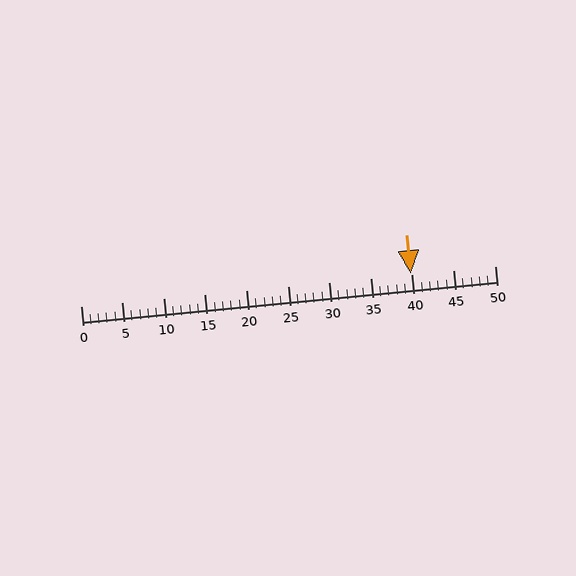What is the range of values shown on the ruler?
The ruler shows values from 0 to 50.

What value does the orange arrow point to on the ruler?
The orange arrow points to approximately 40.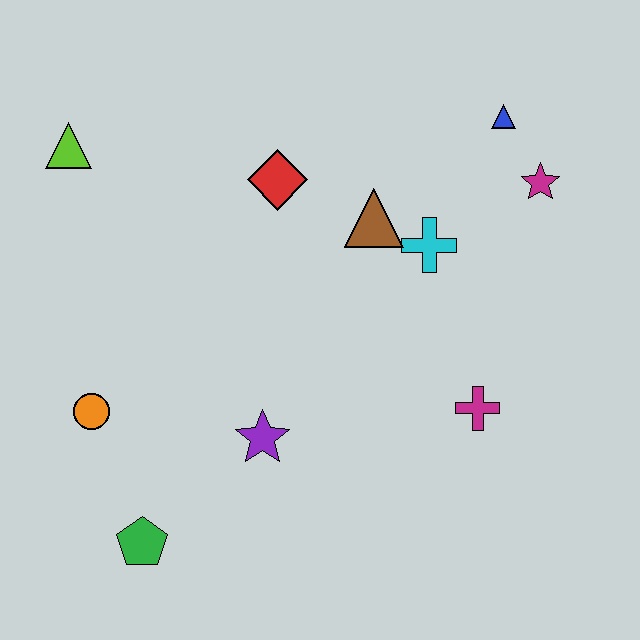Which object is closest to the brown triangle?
The cyan cross is closest to the brown triangle.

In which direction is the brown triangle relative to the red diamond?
The brown triangle is to the right of the red diamond.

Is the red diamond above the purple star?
Yes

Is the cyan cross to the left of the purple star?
No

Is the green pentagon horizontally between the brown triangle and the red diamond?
No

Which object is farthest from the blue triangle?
The green pentagon is farthest from the blue triangle.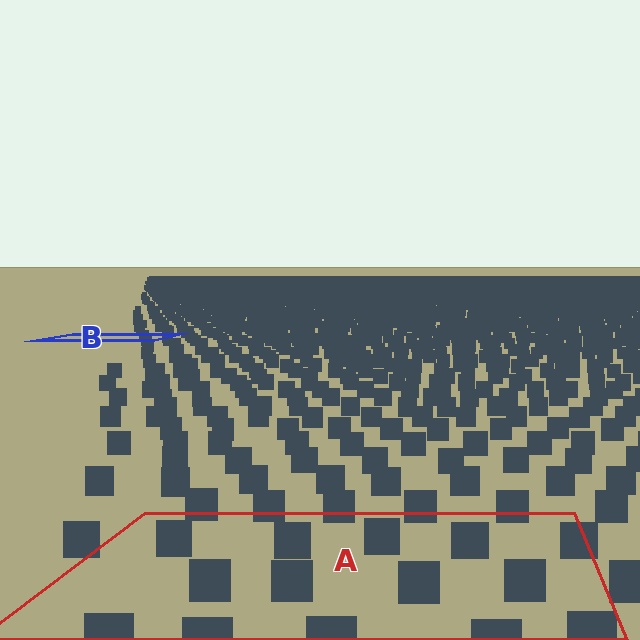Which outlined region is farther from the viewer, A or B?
Region B is farther from the viewer — the texture elements inside it appear smaller and more densely packed.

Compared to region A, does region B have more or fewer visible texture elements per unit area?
Region B has more texture elements per unit area — they are packed more densely because it is farther away.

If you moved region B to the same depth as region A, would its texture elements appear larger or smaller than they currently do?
They would appear larger. At a closer depth, the same texture elements are projected at a bigger on-screen size.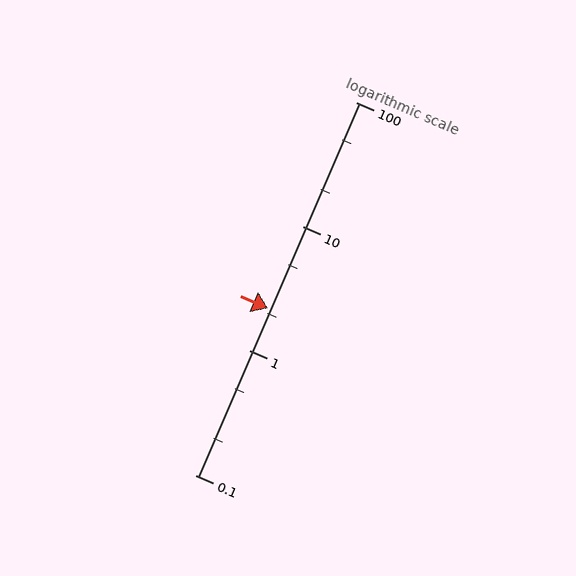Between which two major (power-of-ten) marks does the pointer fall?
The pointer is between 1 and 10.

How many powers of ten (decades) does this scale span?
The scale spans 3 decades, from 0.1 to 100.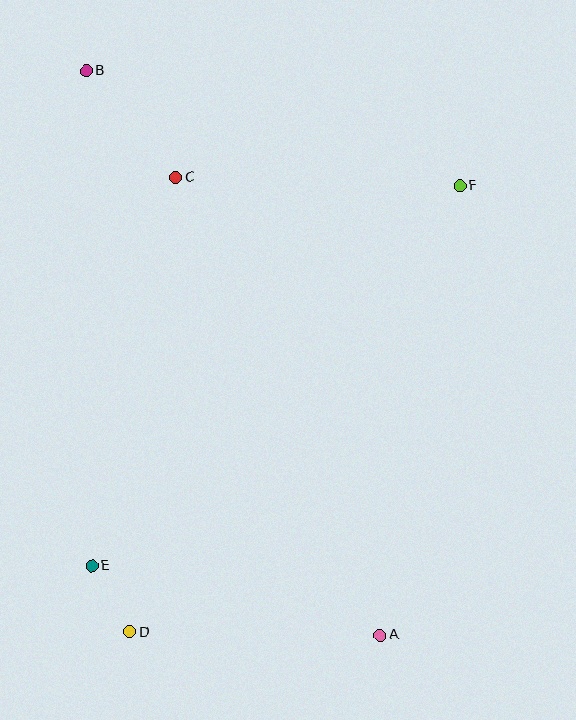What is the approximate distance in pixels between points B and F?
The distance between B and F is approximately 391 pixels.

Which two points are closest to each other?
Points D and E are closest to each other.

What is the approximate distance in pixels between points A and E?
The distance between A and E is approximately 297 pixels.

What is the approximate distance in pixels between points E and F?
The distance between E and F is approximately 529 pixels.